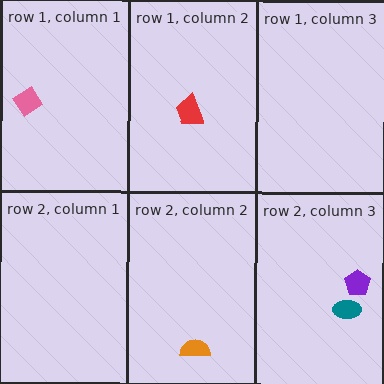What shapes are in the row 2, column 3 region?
The teal ellipse, the purple pentagon.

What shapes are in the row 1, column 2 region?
The red trapezoid.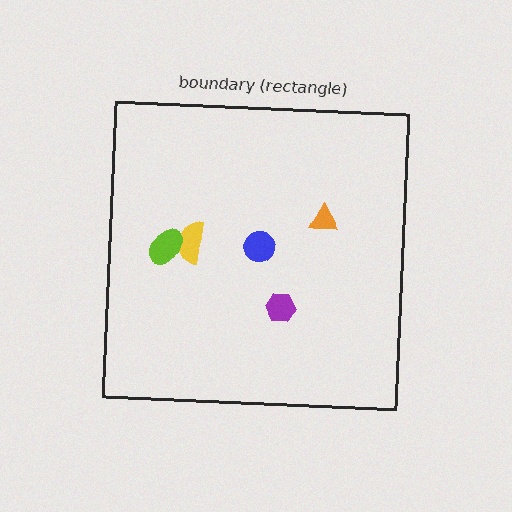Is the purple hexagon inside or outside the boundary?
Inside.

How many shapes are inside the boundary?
5 inside, 0 outside.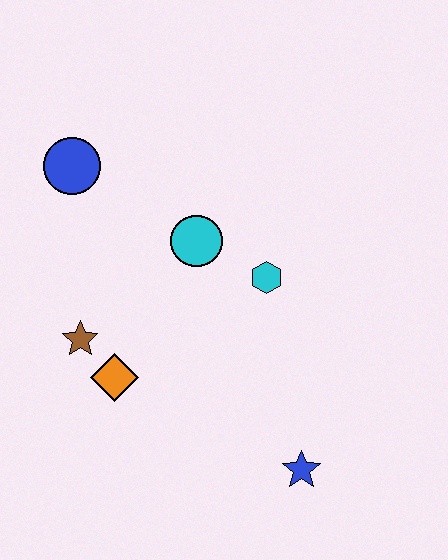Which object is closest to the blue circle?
The cyan circle is closest to the blue circle.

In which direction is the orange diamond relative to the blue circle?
The orange diamond is below the blue circle.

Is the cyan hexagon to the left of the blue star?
Yes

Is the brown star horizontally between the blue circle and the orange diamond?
Yes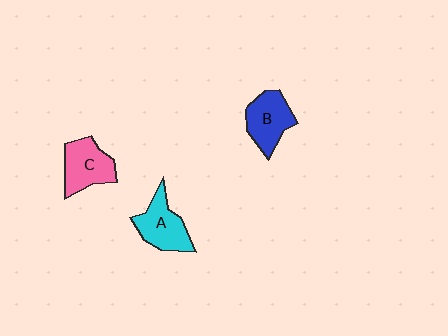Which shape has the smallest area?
Shape C (pink).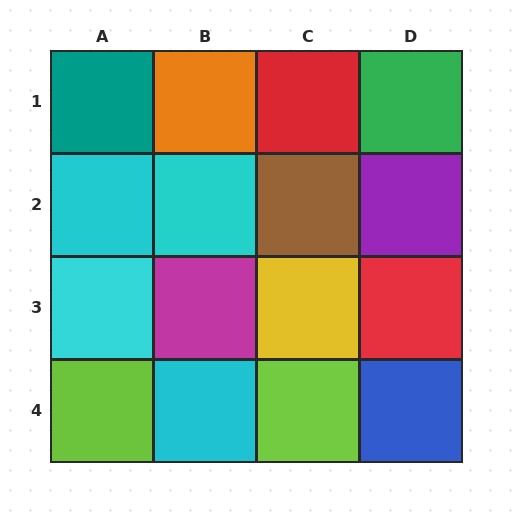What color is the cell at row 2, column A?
Cyan.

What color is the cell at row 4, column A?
Lime.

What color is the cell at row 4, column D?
Blue.